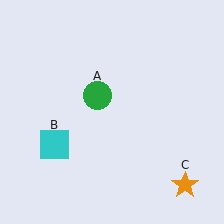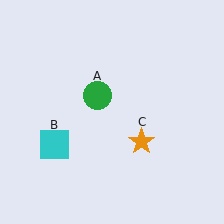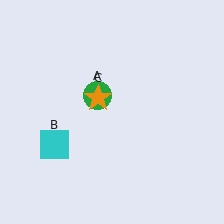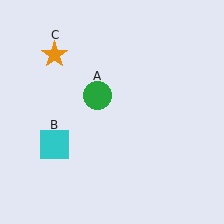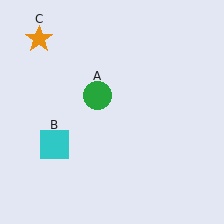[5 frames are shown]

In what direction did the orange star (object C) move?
The orange star (object C) moved up and to the left.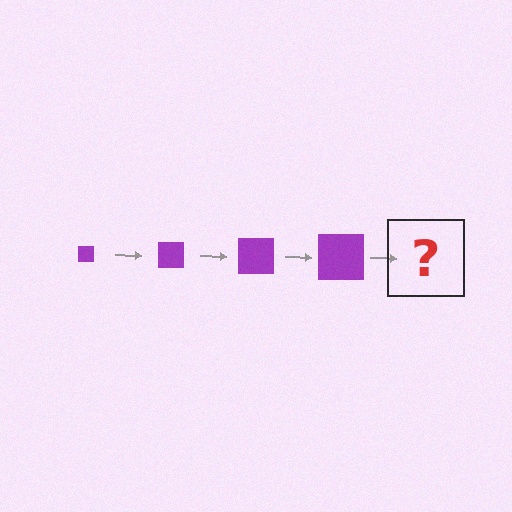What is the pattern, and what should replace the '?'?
The pattern is that the square gets progressively larger each step. The '?' should be a purple square, larger than the previous one.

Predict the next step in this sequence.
The next step is a purple square, larger than the previous one.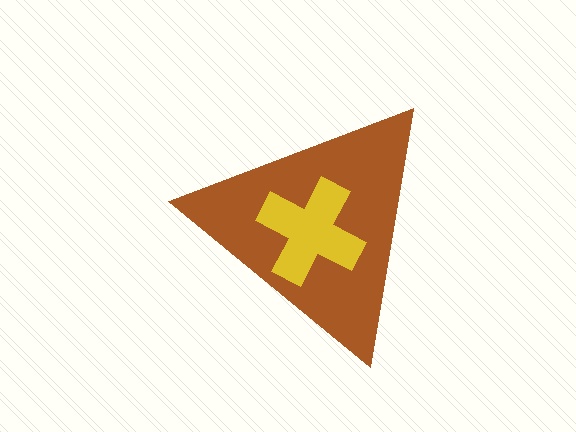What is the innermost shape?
The yellow cross.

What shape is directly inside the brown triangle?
The yellow cross.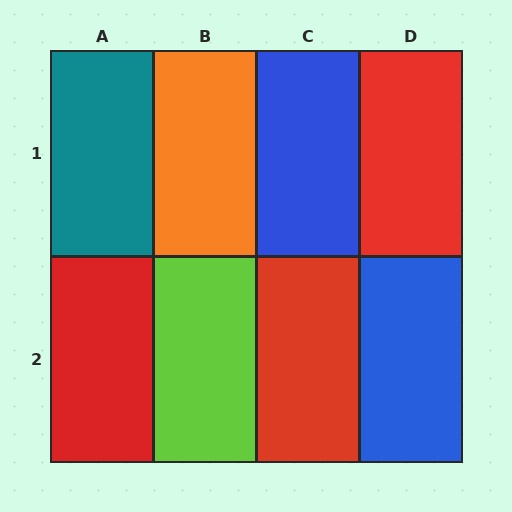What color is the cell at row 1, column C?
Blue.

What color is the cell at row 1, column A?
Teal.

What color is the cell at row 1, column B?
Orange.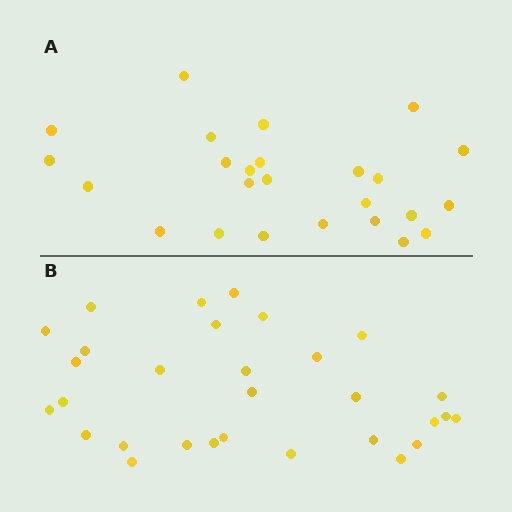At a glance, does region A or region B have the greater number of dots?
Region B (the bottom region) has more dots.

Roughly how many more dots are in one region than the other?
Region B has about 5 more dots than region A.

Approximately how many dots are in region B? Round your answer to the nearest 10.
About 30 dots.